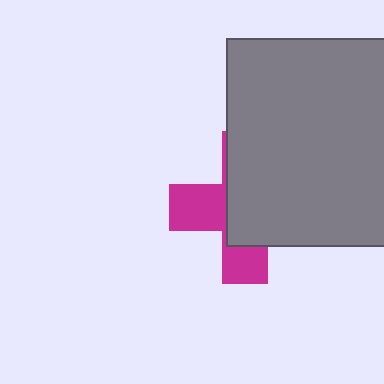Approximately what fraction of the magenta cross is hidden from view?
Roughly 62% of the magenta cross is hidden behind the gray rectangle.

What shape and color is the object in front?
The object in front is a gray rectangle.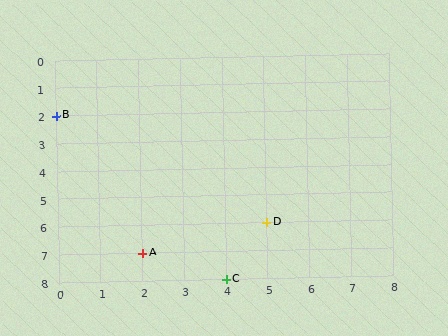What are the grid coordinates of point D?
Point D is at grid coordinates (5, 6).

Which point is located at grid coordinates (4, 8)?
Point C is at (4, 8).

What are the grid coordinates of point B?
Point B is at grid coordinates (0, 2).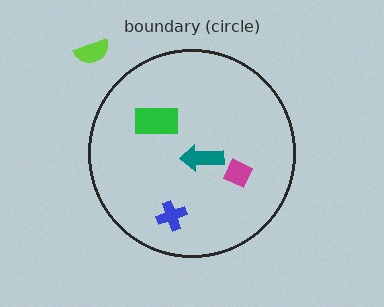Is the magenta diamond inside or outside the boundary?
Inside.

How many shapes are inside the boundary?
4 inside, 1 outside.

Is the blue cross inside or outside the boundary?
Inside.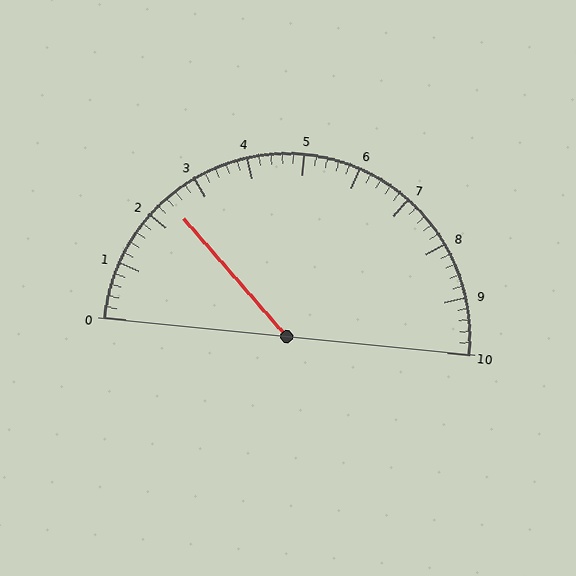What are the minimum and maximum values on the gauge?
The gauge ranges from 0 to 10.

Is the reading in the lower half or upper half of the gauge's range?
The reading is in the lower half of the range (0 to 10).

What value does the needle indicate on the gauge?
The needle indicates approximately 2.4.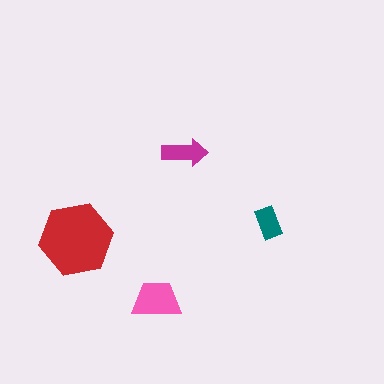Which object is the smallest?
The teal rectangle.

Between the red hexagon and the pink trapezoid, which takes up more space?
The red hexagon.